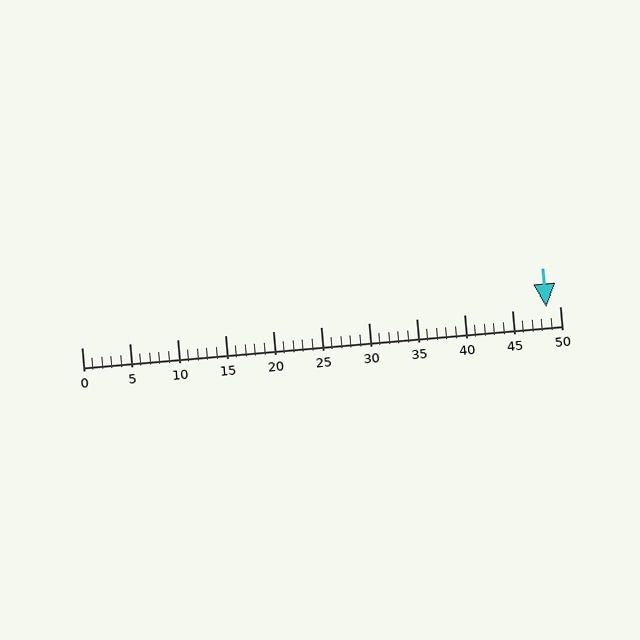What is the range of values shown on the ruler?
The ruler shows values from 0 to 50.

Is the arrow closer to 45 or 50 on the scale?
The arrow is closer to 50.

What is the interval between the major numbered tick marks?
The major tick marks are spaced 5 units apart.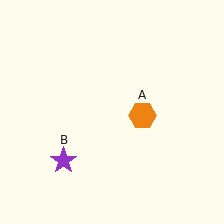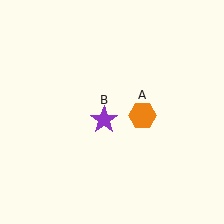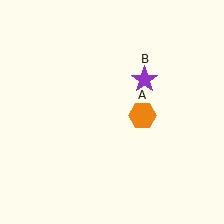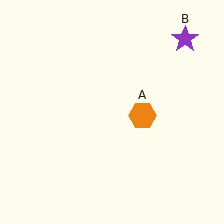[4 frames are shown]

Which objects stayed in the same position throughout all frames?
Orange hexagon (object A) remained stationary.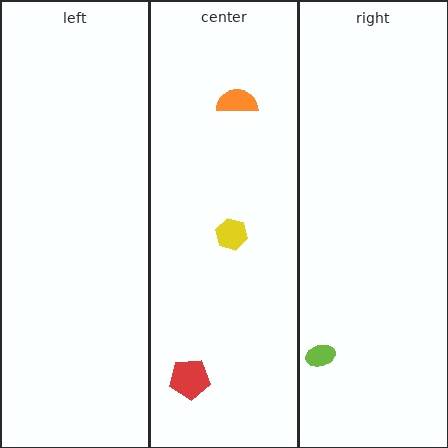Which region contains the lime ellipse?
The right region.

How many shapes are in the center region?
3.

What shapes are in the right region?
The lime ellipse.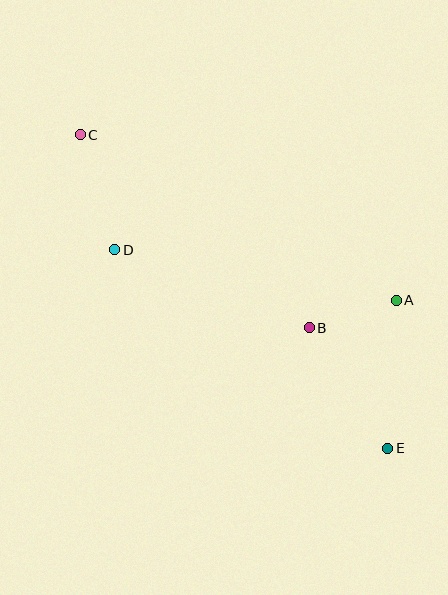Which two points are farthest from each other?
Points C and E are farthest from each other.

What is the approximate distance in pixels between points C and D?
The distance between C and D is approximately 120 pixels.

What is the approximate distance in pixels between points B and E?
The distance between B and E is approximately 144 pixels.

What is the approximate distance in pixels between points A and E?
The distance between A and E is approximately 148 pixels.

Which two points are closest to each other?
Points A and B are closest to each other.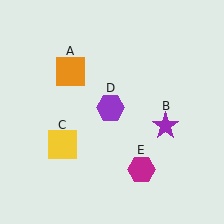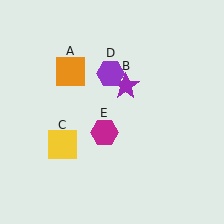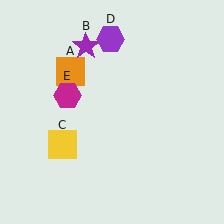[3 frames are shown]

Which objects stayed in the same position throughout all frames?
Orange square (object A) and yellow square (object C) remained stationary.